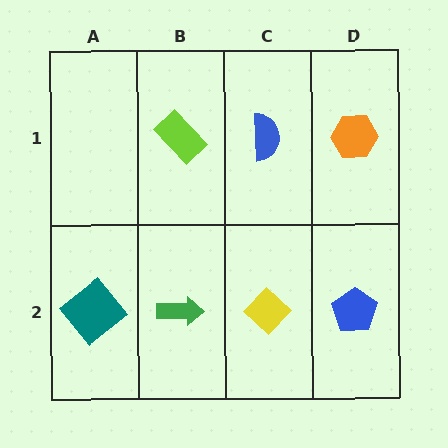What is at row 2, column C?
A yellow diamond.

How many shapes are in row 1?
3 shapes.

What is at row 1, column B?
A lime rectangle.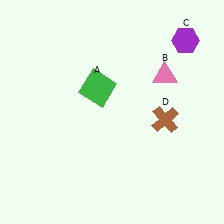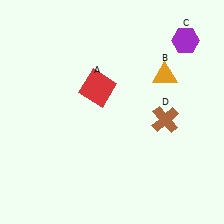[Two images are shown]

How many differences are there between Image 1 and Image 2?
There are 2 differences between the two images.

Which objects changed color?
A changed from green to red. B changed from pink to orange.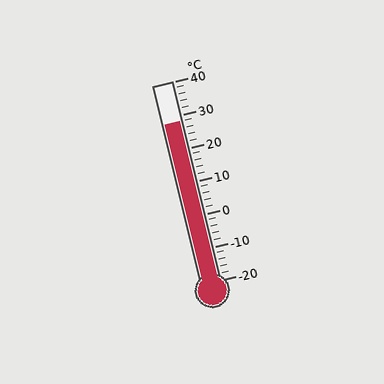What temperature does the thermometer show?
The thermometer shows approximately 28°C.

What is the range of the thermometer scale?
The thermometer scale ranges from -20°C to 40°C.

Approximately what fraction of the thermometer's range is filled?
The thermometer is filled to approximately 80% of its range.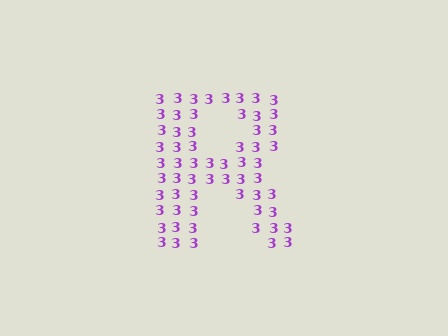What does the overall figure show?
The overall figure shows the letter R.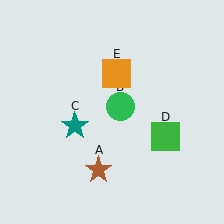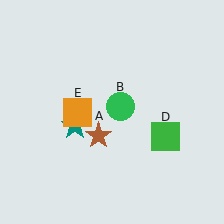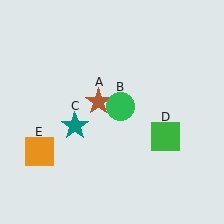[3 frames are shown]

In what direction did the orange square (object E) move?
The orange square (object E) moved down and to the left.